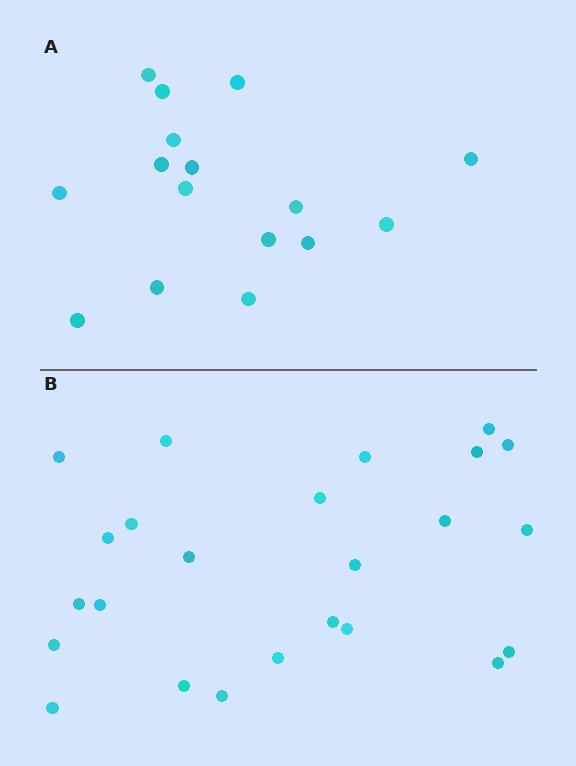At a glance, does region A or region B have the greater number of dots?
Region B (the bottom region) has more dots.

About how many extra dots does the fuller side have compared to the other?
Region B has roughly 8 or so more dots than region A.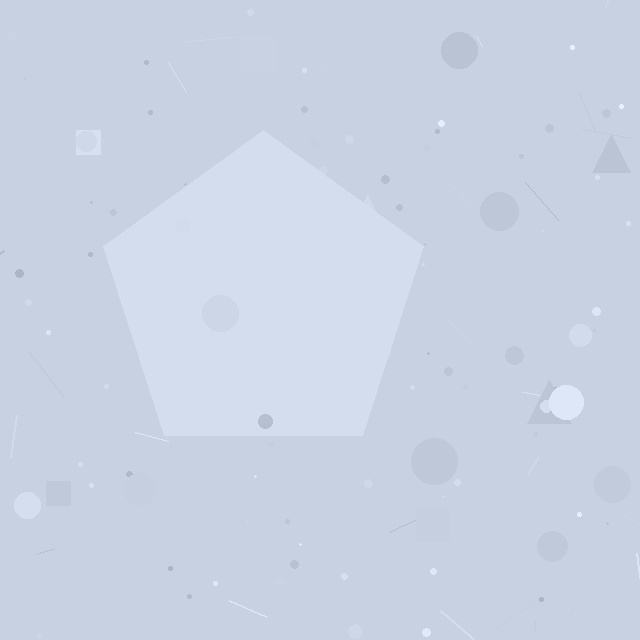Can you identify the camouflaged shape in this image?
The camouflaged shape is a pentagon.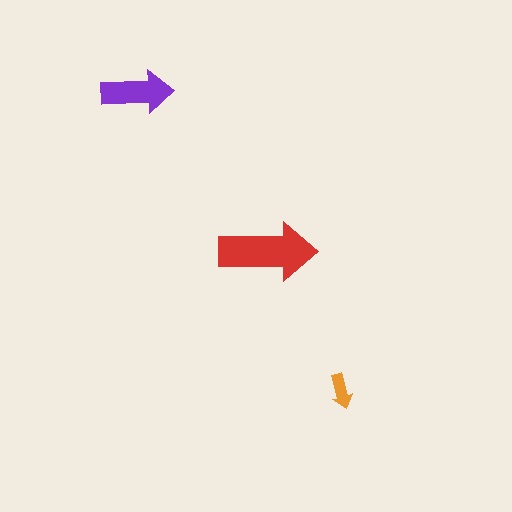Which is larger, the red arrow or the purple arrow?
The red one.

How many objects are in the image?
There are 3 objects in the image.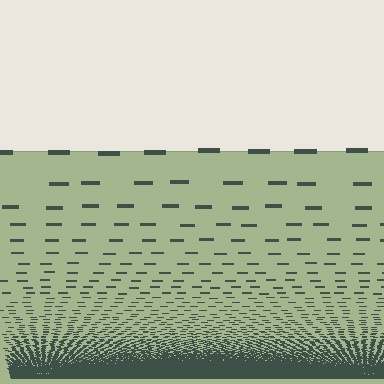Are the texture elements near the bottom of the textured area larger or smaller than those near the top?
Smaller. The gradient is inverted — elements near the bottom are smaller and denser.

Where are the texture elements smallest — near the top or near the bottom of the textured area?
Near the bottom.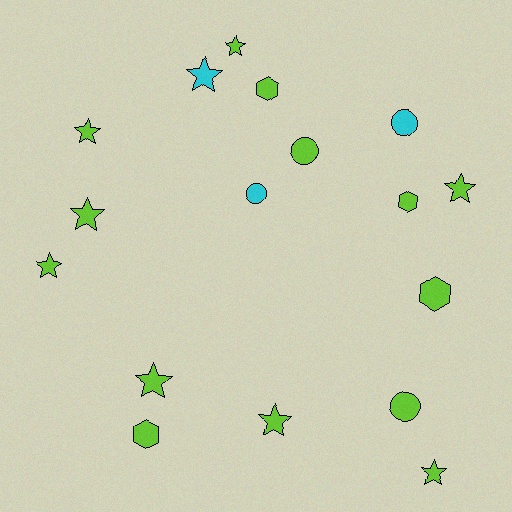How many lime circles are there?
There are 2 lime circles.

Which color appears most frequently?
Lime, with 14 objects.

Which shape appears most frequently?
Star, with 9 objects.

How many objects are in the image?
There are 17 objects.